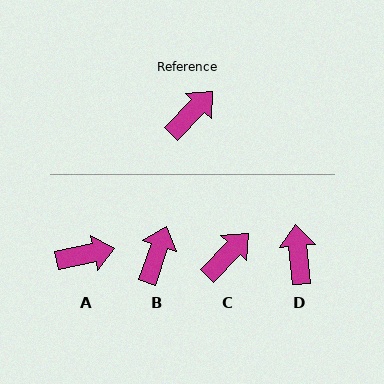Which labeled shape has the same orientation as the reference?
C.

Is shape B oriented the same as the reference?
No, it is off by about 25 degrees.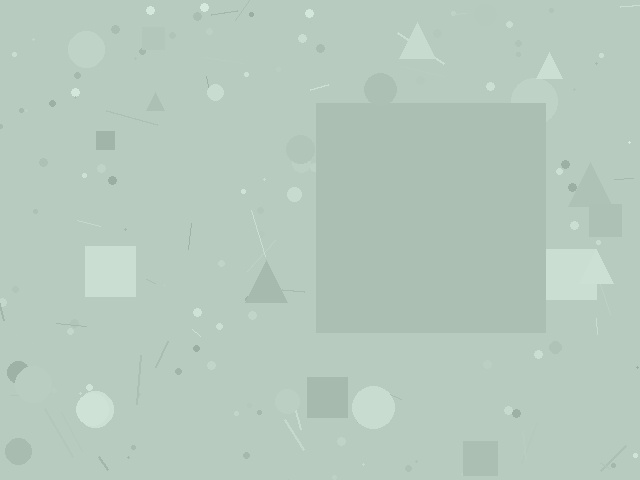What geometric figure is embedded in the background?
A square is embedded in the background.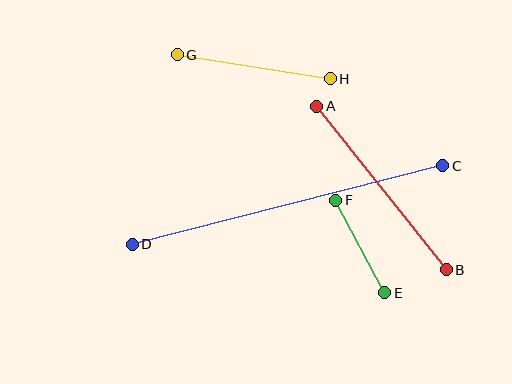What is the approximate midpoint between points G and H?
The midpoint is at approximately (254, 67) pixels.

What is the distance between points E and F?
The distance is approximately 105 pixels.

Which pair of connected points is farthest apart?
Points C and D are farthest apart.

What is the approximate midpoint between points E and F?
The midpoint is at approximately (360, 247) pixels.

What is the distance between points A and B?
The distance is approximately 209 pixels.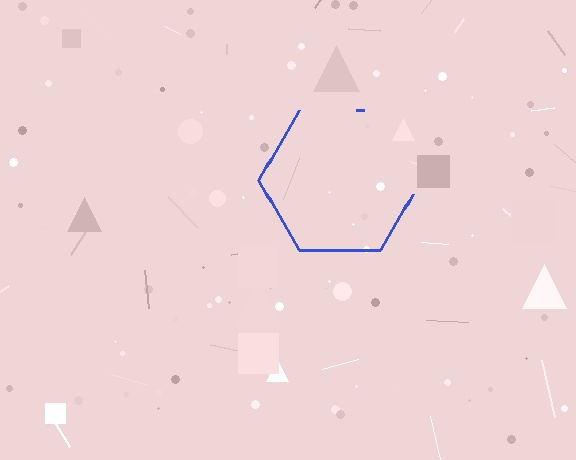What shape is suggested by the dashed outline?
The dashed outline suggests a hexagon.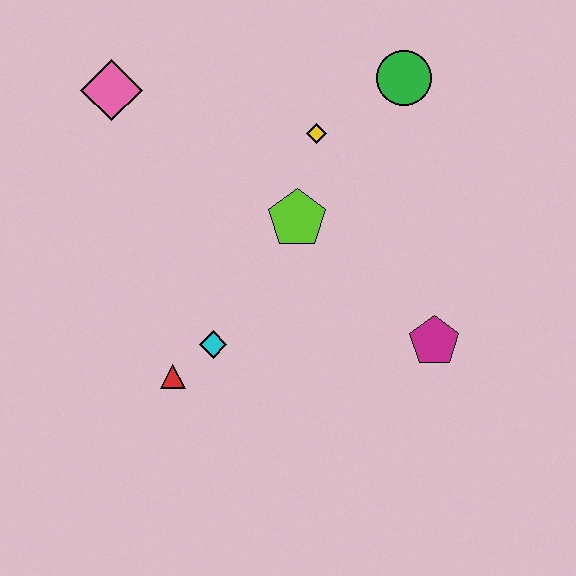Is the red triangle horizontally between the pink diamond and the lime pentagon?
Yes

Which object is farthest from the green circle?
The red triangle is farthest from the green circle.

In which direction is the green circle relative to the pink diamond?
The green circle is to the right of the pink diamond.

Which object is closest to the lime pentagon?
The yellow diamond is closest to the lime pentagon.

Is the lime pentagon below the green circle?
Yes